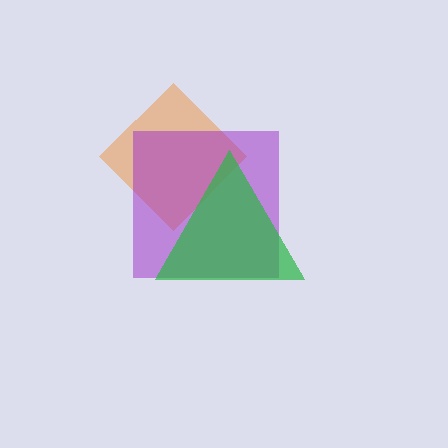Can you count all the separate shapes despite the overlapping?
Yes, there are 3 separate shapes.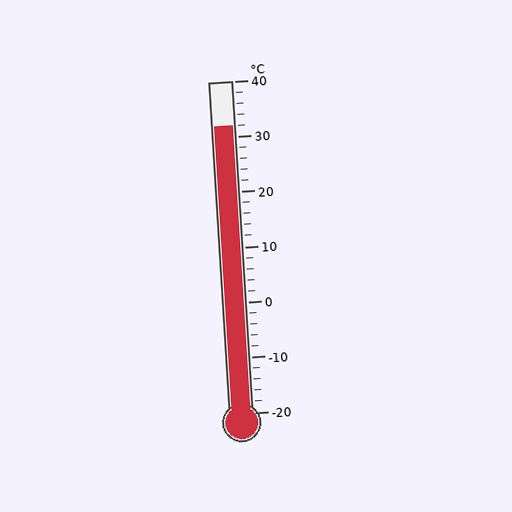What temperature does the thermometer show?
The thermometer shows approximately 32°C.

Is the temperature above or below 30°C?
The temperature is above 30°C.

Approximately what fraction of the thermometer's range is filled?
The thermometer is filled to approximately 85% of its range.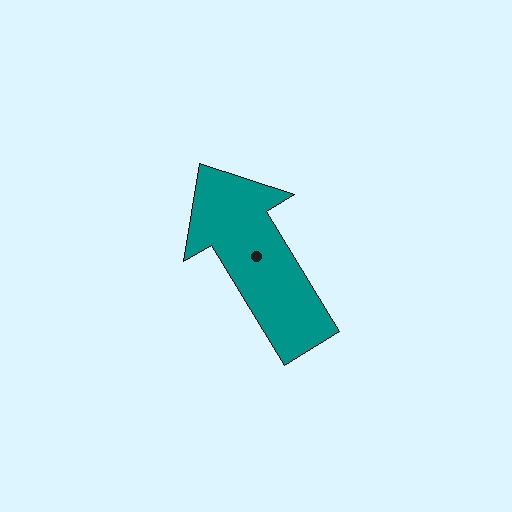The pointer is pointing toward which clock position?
Roughly 11 o'clock.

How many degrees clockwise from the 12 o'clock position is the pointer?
Approximately 329 degrees.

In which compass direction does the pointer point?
Northwest.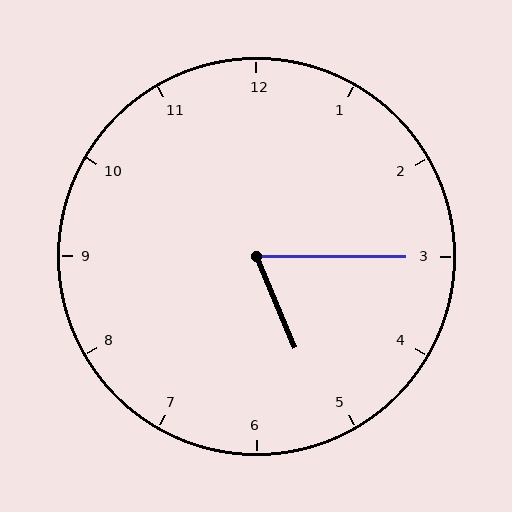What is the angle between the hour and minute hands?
Approximately 68 degrees.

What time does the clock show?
5:15.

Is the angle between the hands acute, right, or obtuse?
It is acute.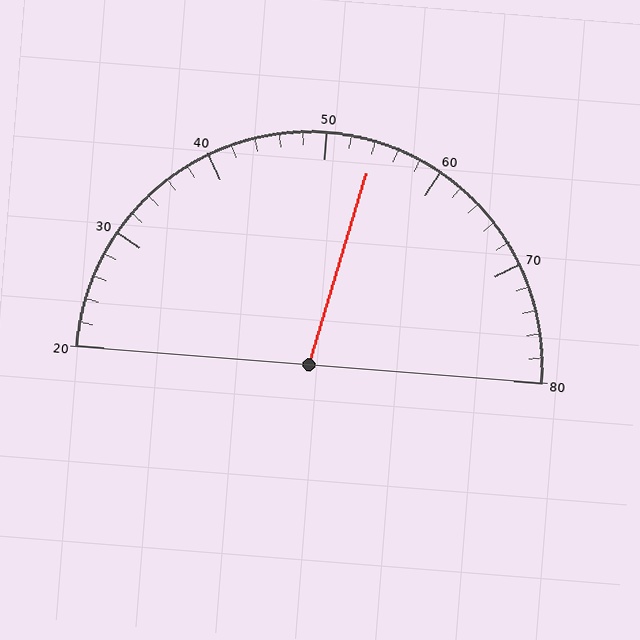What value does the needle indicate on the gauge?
The needle indicates approximately 54.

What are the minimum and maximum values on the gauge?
The gauge ranges from 20 to 80.